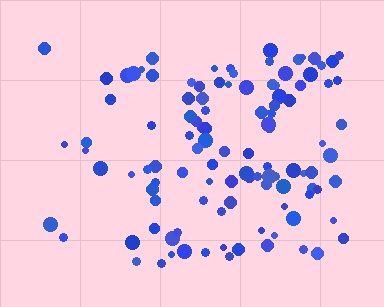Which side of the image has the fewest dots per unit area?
The left.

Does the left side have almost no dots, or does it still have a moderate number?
Still a moderate number, just noticeably fewer than the right.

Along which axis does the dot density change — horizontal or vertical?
Horizontal.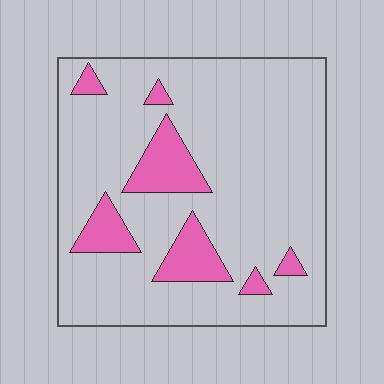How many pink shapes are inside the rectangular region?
7.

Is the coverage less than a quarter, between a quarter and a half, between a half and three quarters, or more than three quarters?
Less than a quarter.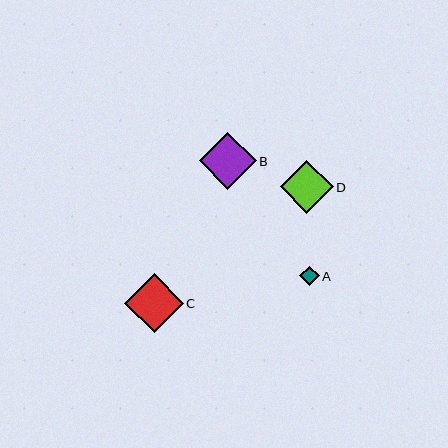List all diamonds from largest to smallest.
From largest to smallest: C, B, D, A.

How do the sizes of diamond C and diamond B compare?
Diamond C and diamond B are approximately the same size.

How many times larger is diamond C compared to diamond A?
Diamond C is approximately 3.0 times the size of diamond A.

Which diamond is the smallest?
Diamond A is the smallest with a size of approximately 19 pixels.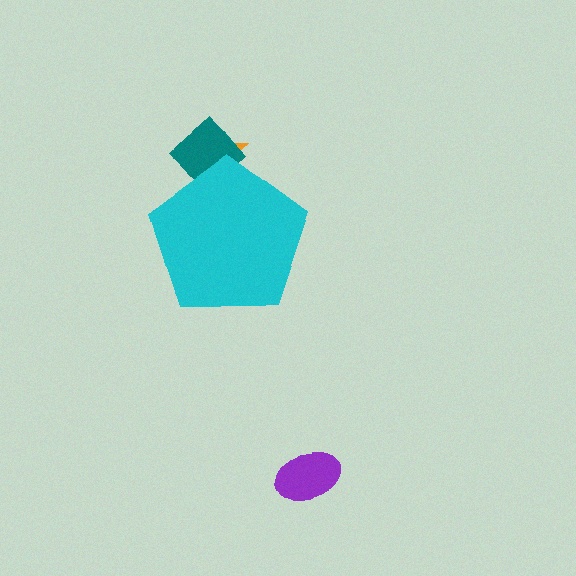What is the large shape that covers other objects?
A cyan pentagon.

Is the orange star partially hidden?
Yes, the orange star is partially hidden behind the cyan pentagon.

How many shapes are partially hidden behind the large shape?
2 shapes are partially hidden.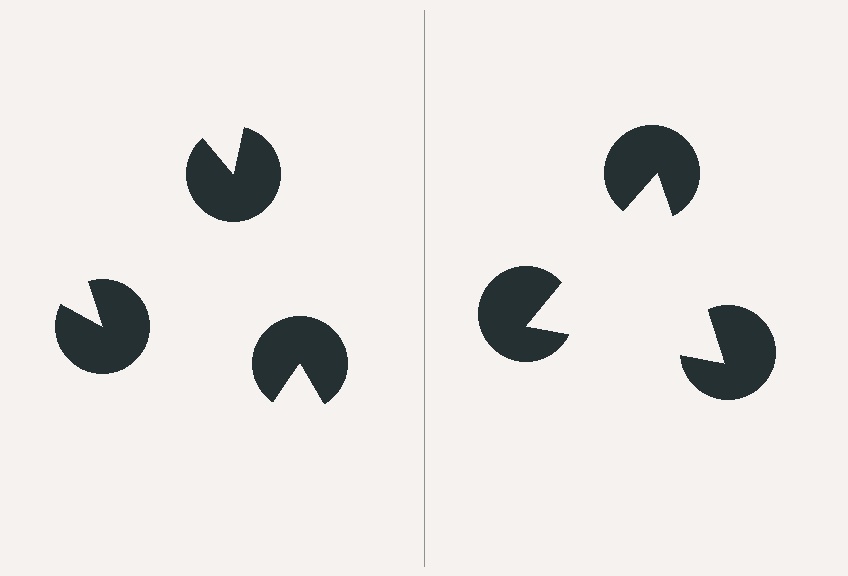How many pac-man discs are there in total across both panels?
6 — 3 on each side.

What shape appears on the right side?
An illusory triangle.